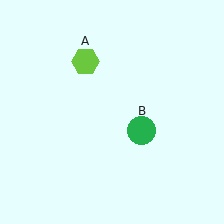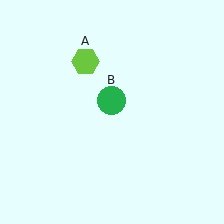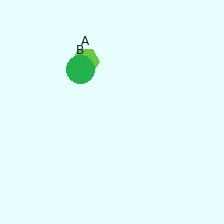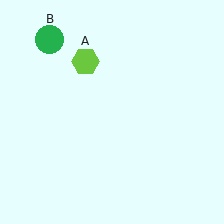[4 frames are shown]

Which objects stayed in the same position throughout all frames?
Lime hexagon (object A) remained stationary.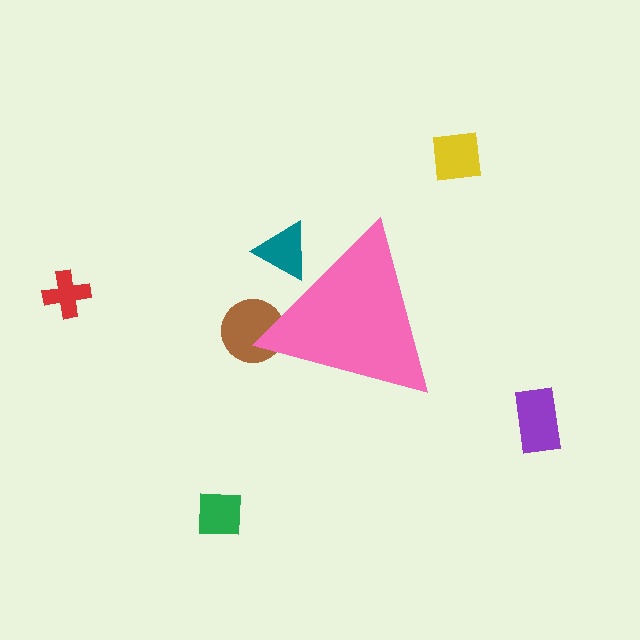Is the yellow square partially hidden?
No, the yellow square is fully visible.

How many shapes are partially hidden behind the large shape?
2 shapes are partially hidden.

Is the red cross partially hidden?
No, the red cross is fully visible.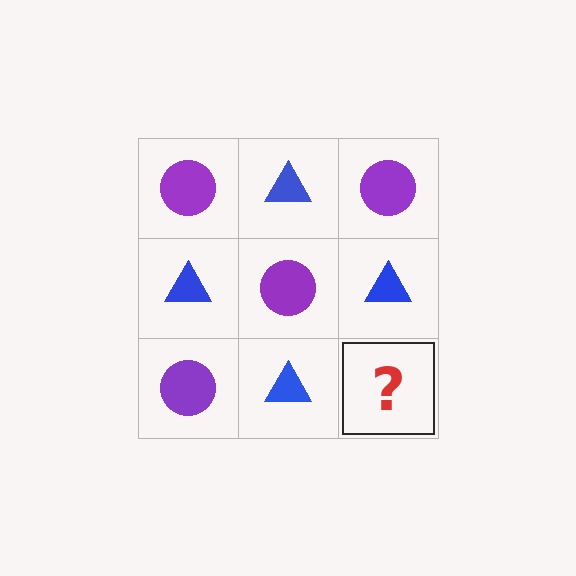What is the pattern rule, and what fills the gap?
The rule is that it alternates purple circle and blue triangle in a checkerboard pattern. The gap should be filled with a purple circle.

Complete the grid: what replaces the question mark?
The question mark should be replaced with a purple circle.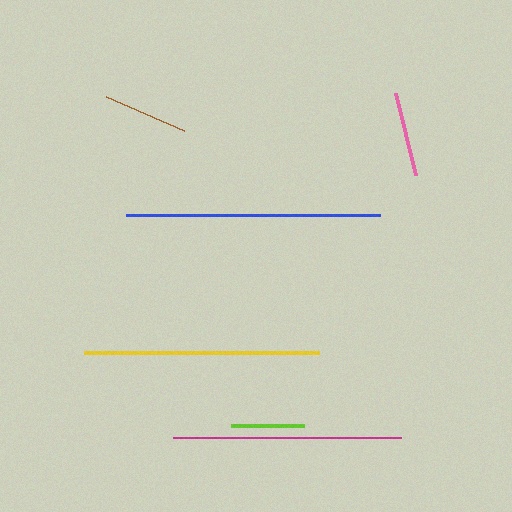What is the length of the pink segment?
The pink segment is approximately 84 pixels long.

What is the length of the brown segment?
The brown segment is approximately 84 pixels long.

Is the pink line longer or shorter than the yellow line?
The yellow line is longer than the pink line.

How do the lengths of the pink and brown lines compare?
The pink and brown lines are approximately the same length.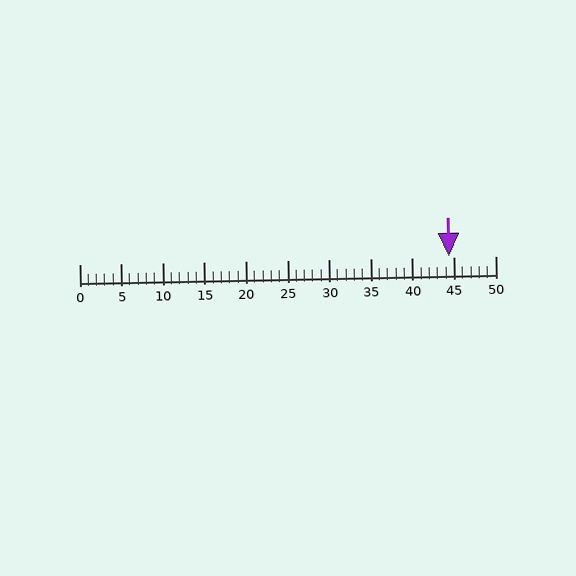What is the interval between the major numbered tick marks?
The major tick marks are spaced 5 units apart.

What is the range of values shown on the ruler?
The ruler shows values from 0 to 50.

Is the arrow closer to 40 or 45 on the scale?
The arrow is closer to 45.